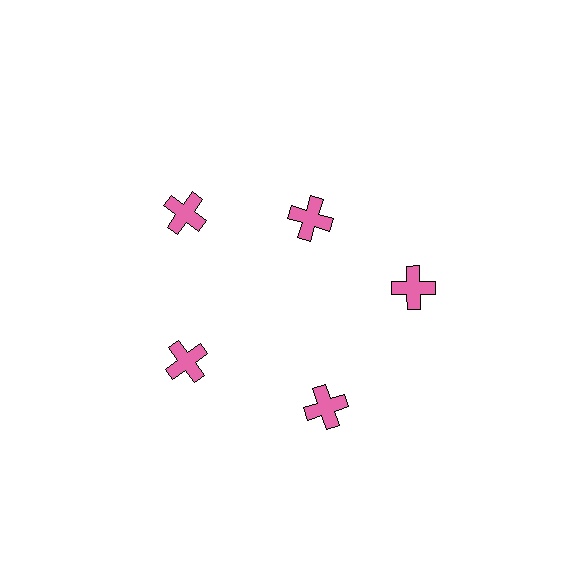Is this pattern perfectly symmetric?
No. The 5 pink crosses are arranged in a ring, but one element near the 1 o'clock position is pulled inward toward the center, breaking the 5-fold rotational symmetry.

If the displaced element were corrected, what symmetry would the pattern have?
It would have 5-fold rotational symmetry — the pattern would map onto itself every 72 degrees.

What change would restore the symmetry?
The symmetry would be restored by moving it outward, back onto the ring so that all 5 crosses sit at equal angles and equal distance from the center.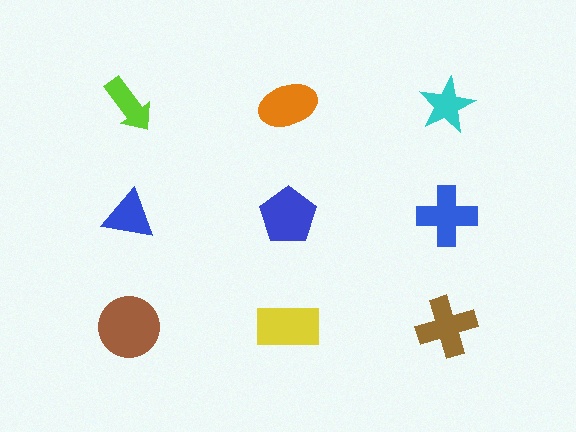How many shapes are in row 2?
3 shapes.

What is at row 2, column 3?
A blue cross.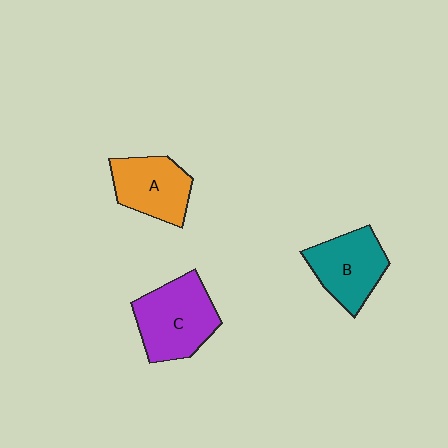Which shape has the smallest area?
Shape A (orange).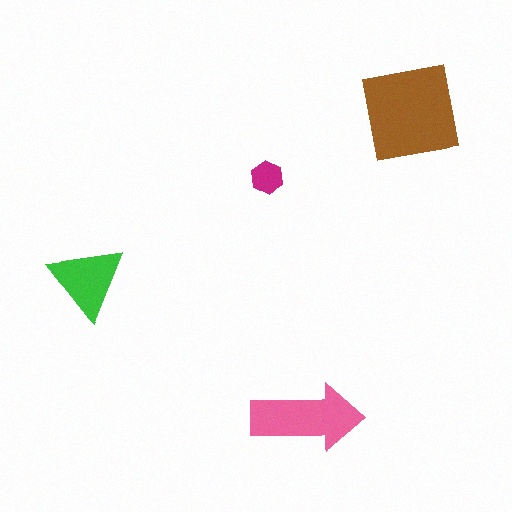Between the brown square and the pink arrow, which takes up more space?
The brown square.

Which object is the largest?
The brown square.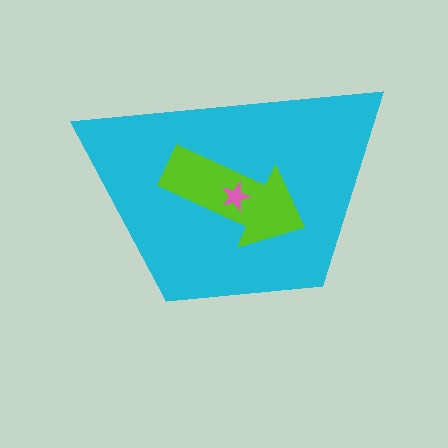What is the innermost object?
The pink star.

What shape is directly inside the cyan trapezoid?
The lime arrow.